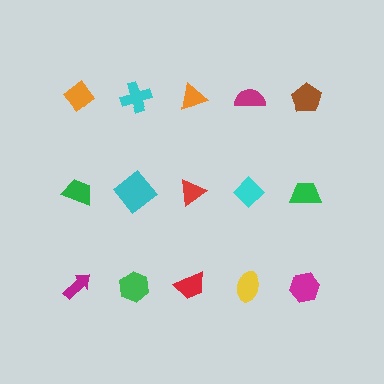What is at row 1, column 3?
An orange triangle.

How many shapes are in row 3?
5 shapes.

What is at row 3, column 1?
A magenta arrow.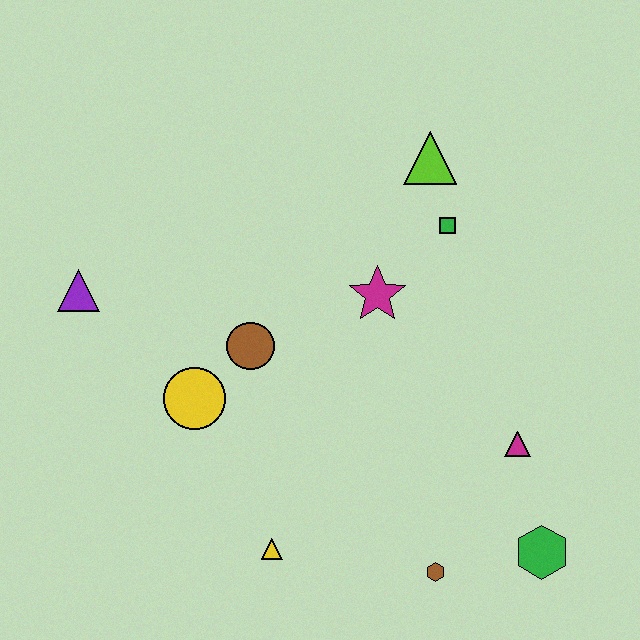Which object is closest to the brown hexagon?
The green hexagon is closest to the brown hexagon.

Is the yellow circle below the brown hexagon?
No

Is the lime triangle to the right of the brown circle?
Yes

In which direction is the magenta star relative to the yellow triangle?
The magenta star is above the yellow triangle.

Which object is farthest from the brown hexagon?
The purple triangle is farthest from the brown hexagon.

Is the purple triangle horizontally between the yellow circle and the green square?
No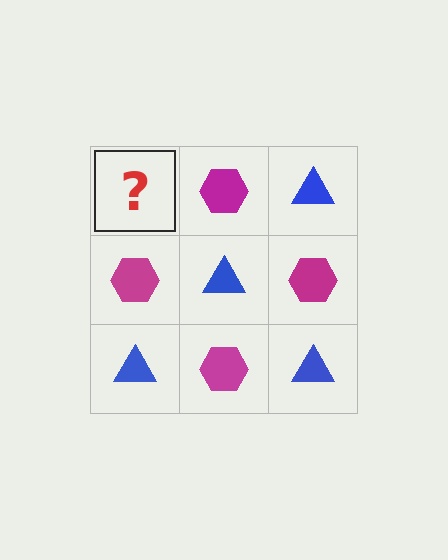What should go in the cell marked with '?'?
The missing cell should contain a blue triangle.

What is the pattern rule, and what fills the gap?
The rule is that it alternates blue triangle and magenta hexagon in a checkerboard pattern. The gap should be filled with a blue triangle.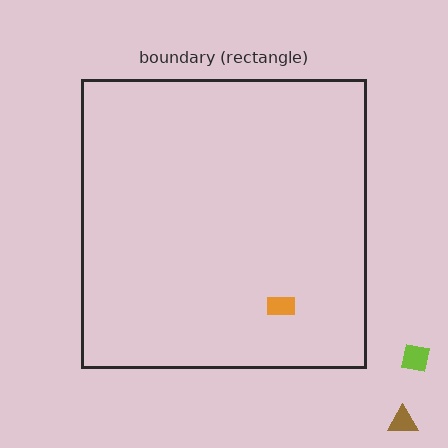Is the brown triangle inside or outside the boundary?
Outside.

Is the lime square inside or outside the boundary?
Outside.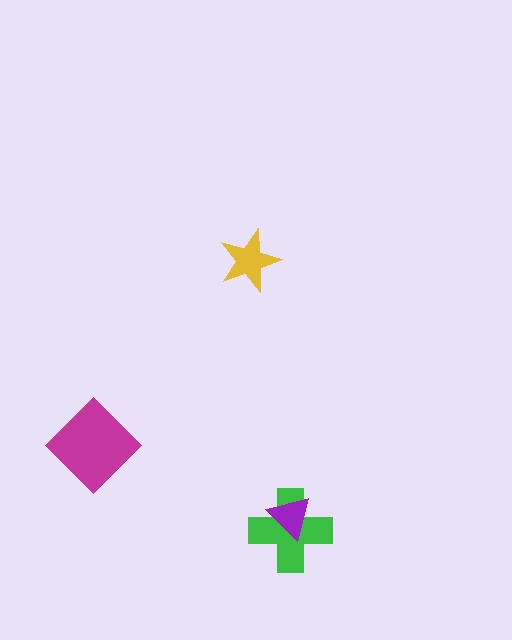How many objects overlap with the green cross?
1 object overlaps with the green cross.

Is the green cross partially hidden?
Yes, it is partially covered by another shape.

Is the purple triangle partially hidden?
No, no other shape covers it.